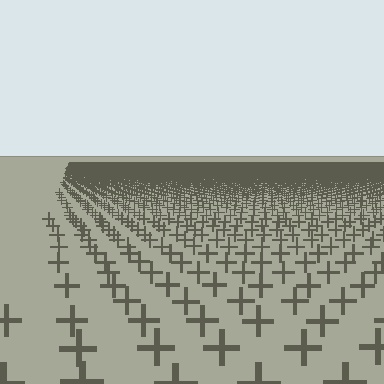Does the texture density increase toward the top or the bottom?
Density increases toward the top.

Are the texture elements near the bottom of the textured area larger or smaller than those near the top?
Larger. Near the bottom, elements are closer to the viewer and appear at a bigger on-screen size.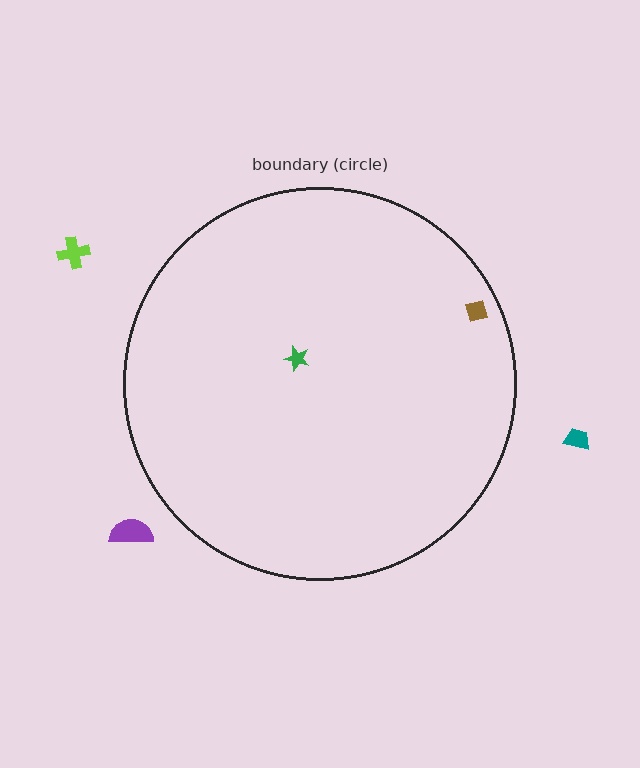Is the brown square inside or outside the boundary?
Inside.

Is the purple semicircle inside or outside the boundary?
Outside.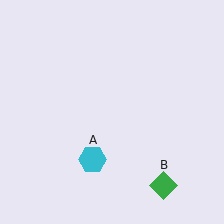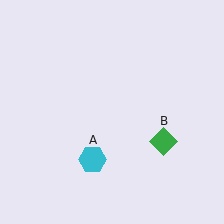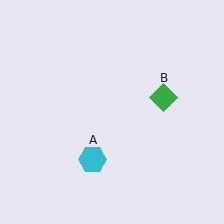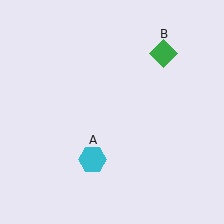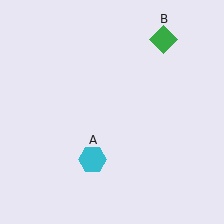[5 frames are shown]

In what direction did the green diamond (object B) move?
The green diamond (object B) moved up.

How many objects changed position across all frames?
1 object changed position: green diamond (object B).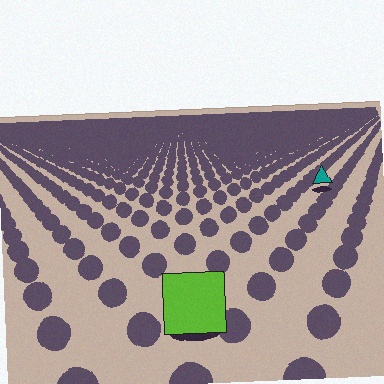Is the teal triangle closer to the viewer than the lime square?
No. The lime square is closer — you can tell from the texture gradient: the ground texture is coarser near it.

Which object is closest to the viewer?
The lime square is closest. The texture marks near it are larger and more spread out.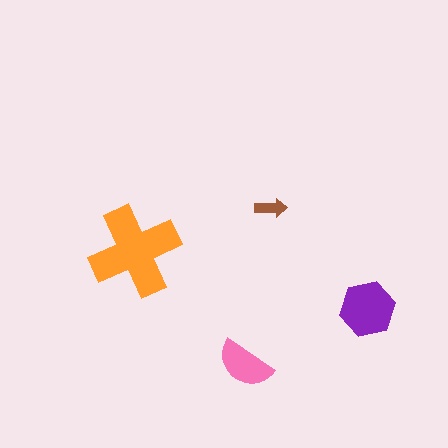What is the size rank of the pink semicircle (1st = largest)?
3rd.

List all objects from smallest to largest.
The brown arrow, the pink semicircle, the purple hexagon, the orange cross.